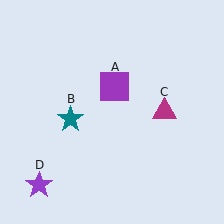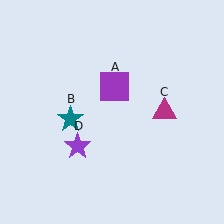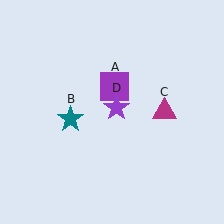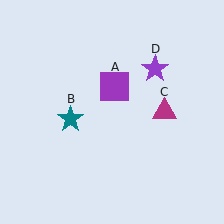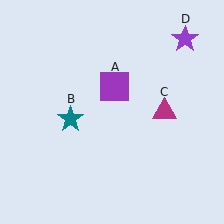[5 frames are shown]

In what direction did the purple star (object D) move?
The purple star (object D) moved up and to the right.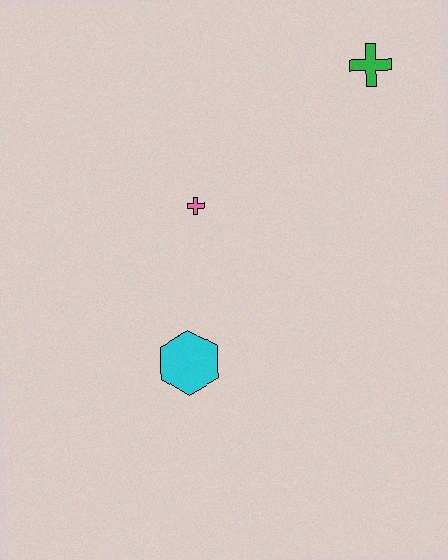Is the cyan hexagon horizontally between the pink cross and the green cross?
No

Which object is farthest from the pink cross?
The green cross is farthest from the pink cross.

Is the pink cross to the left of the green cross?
Yes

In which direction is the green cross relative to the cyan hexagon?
The green cross is above the cyan hexagon.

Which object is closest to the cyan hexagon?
The pink cross is closest to the cyan hexagon.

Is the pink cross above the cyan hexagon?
Yes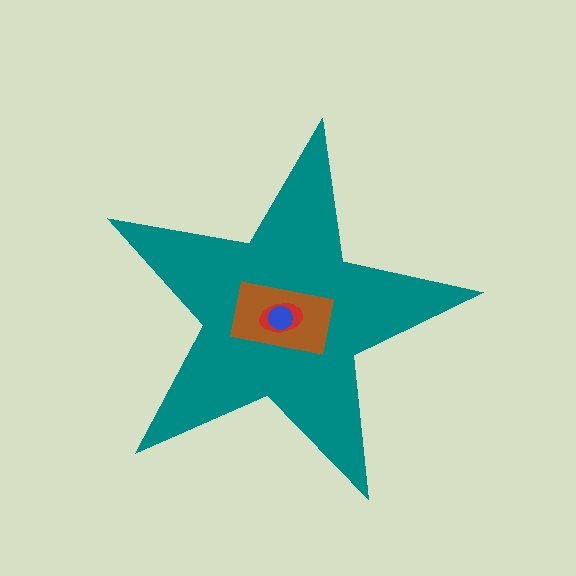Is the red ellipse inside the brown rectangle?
Yes.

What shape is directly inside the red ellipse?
The blue circle.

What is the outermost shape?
The teal star.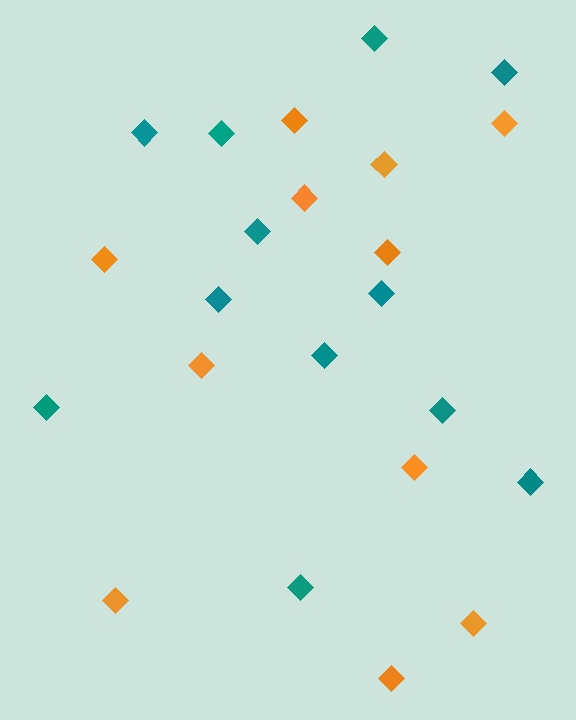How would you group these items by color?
There are 2 groups: one group of teal diamonds (12) and one group of orange diamonds (11).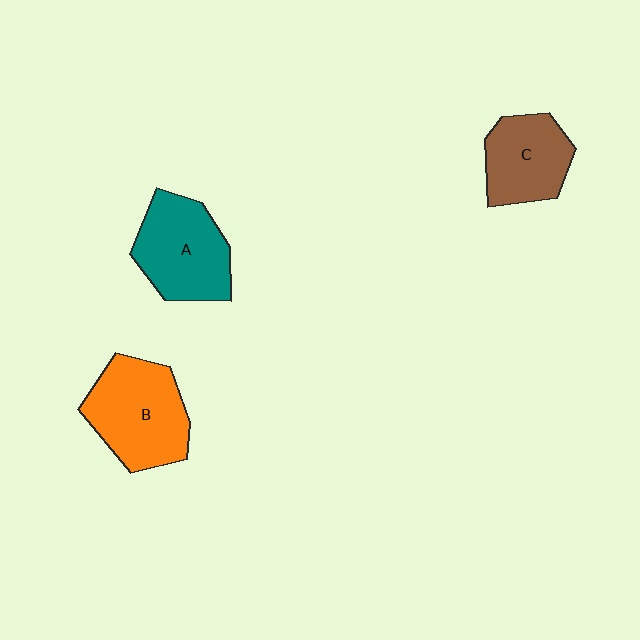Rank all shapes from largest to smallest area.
From largest to smallest: B (orange), A (teal), C (brown).